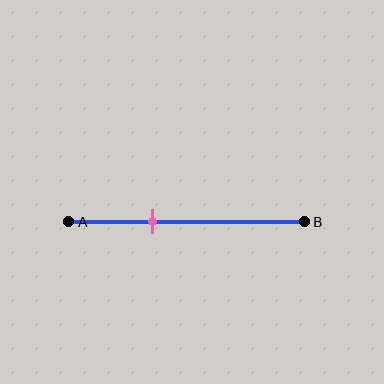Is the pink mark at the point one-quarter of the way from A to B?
No, the mark is at about 35% from A, not at the 25% one-quarter point.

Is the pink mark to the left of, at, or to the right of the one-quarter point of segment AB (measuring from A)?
The pink mark is to the right of the one-quarter point of segment AB.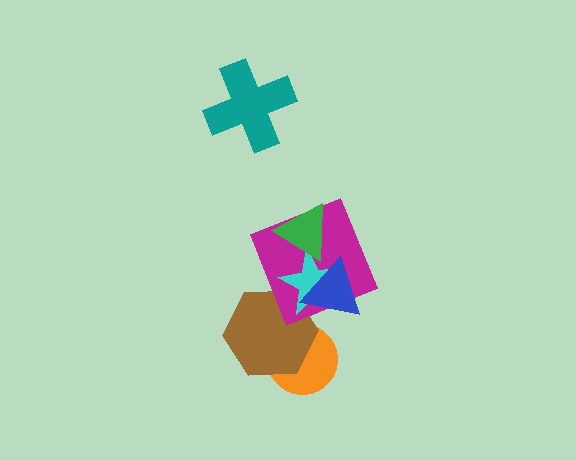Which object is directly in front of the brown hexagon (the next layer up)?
The magenta square is directly in front of the brown hexagon.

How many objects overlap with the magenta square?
4 objects overlap with the magenta square.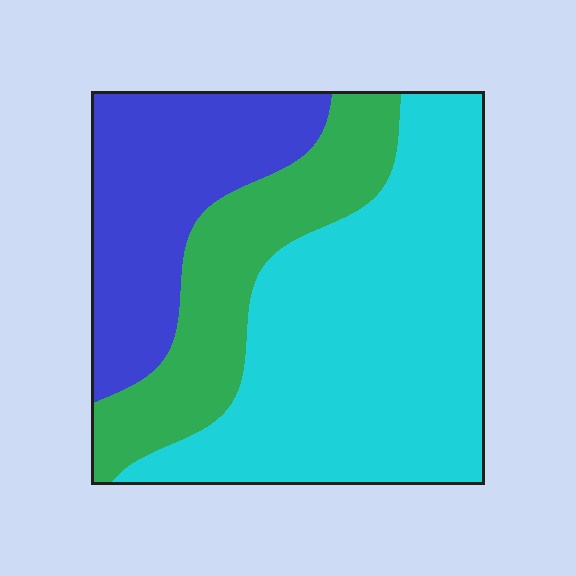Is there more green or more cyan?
Cyan.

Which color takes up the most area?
Cyan, at roughly 50%.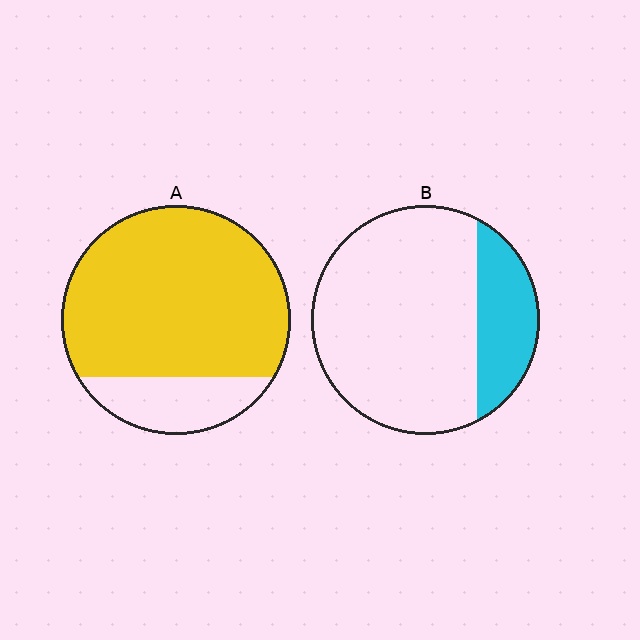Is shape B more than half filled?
No.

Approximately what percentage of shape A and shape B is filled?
A is approximately 80% and B is approximately 20%.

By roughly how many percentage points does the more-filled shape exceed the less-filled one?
By roughly 60 percentage points (A over B).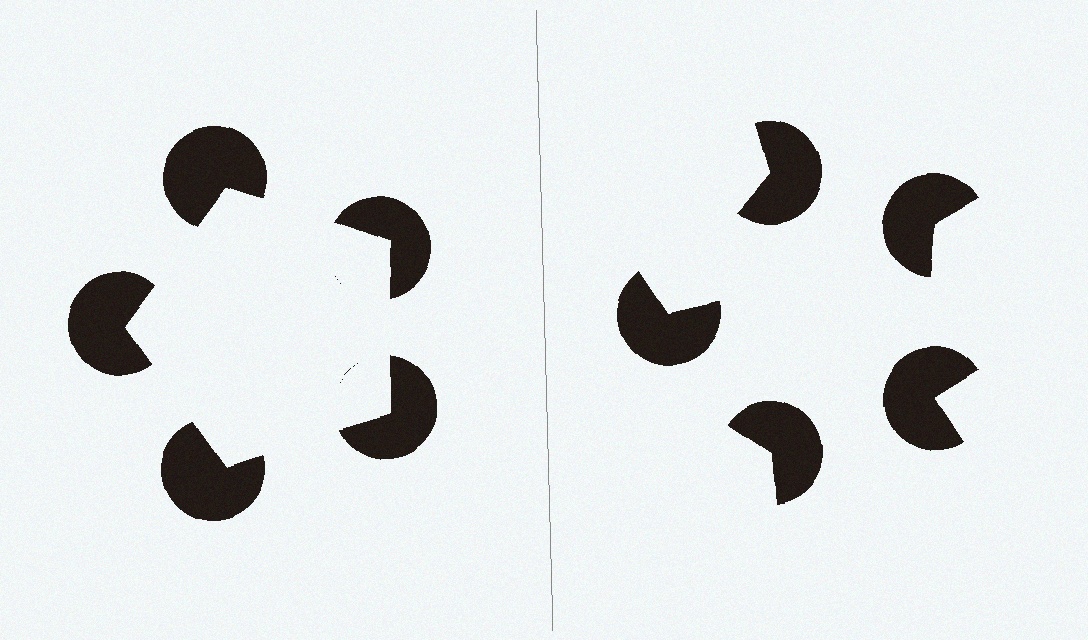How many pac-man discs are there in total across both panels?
10 — 5 on each side.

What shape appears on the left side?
An illusory pentagon.